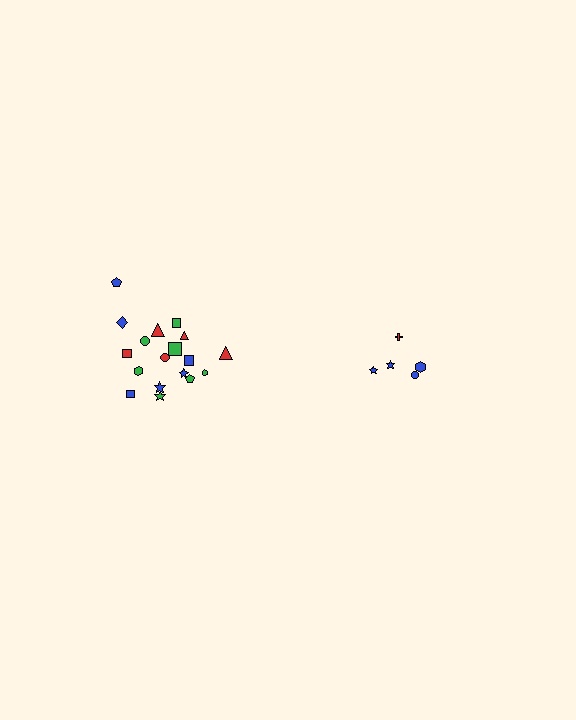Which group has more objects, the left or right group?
The left group.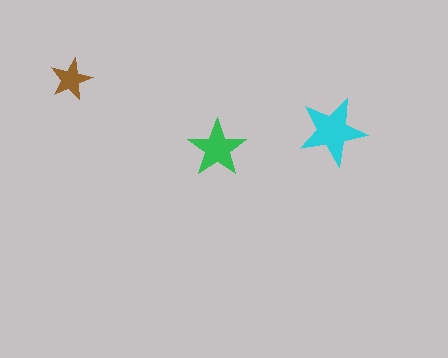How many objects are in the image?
There are 3 objects in the image.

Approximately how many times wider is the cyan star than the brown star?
About 1.5 times wider.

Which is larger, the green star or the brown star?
The green one.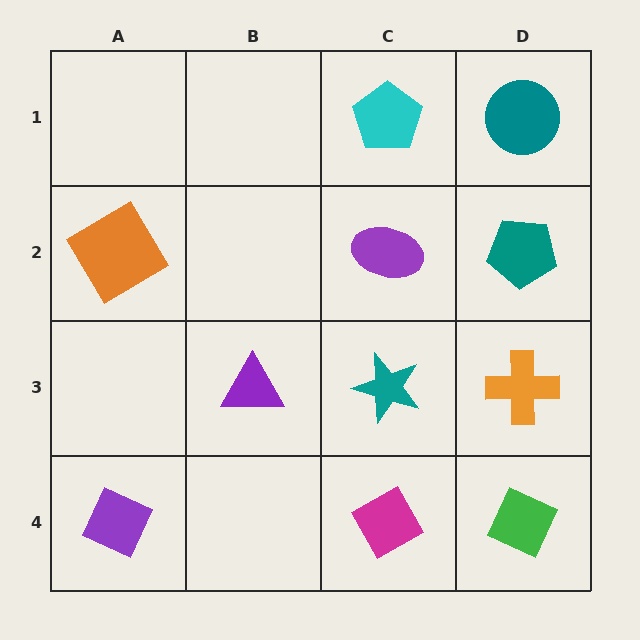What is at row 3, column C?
A teal star.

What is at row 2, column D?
A teal pentagon.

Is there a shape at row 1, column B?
No, that cell is empty.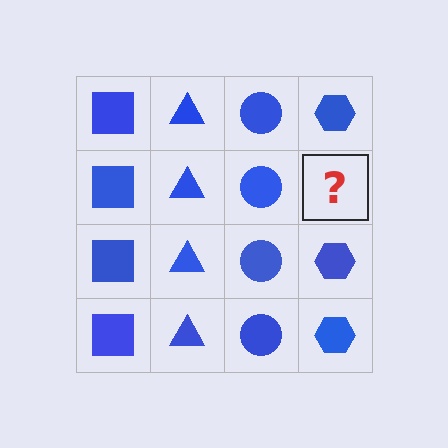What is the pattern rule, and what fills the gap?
The rule is that each column has a consistent shape. The gap should be filled with a blue hexagon.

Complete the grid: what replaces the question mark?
The question mark should be replaced with a blue hexagon.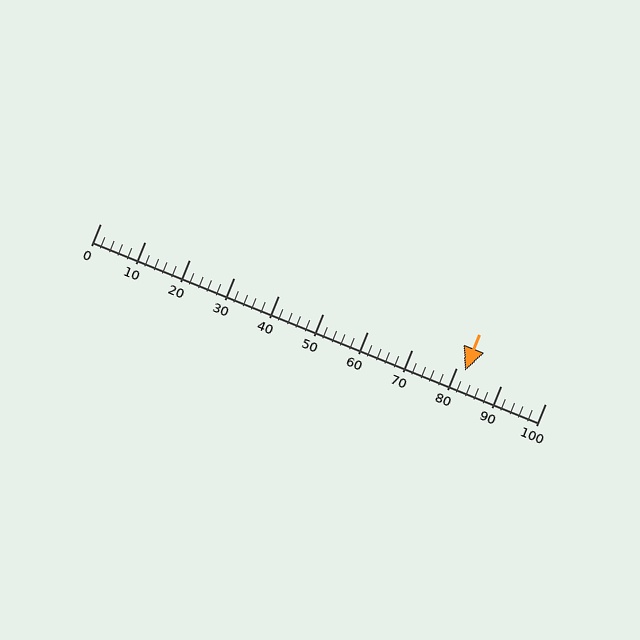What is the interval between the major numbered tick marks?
The major tick marks are spaced 10 units apart.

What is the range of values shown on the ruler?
The ruler shows values from 0 to 100.